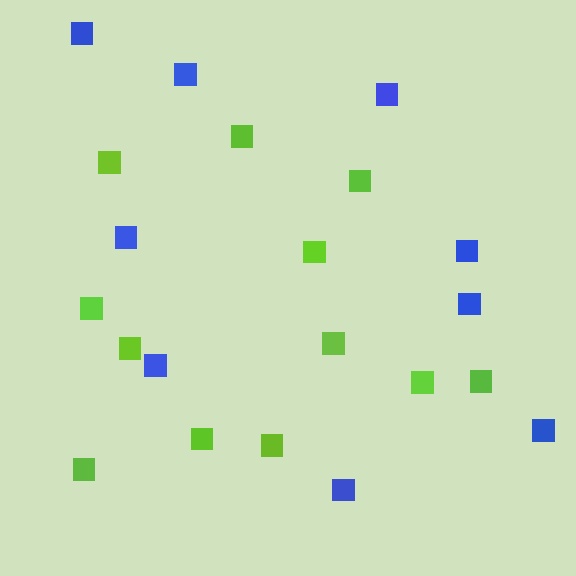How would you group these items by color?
There are 2 groups: one group of blue squares (9) and one group of lime squares (12).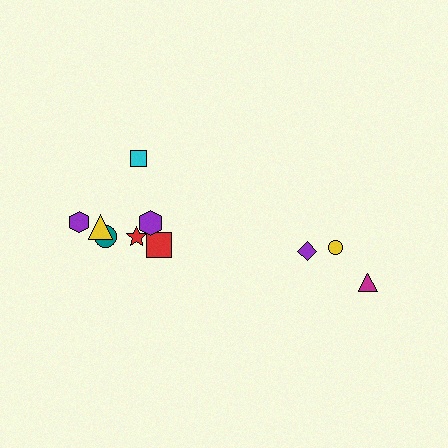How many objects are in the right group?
There are 3 objects.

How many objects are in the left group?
There are 7 objects.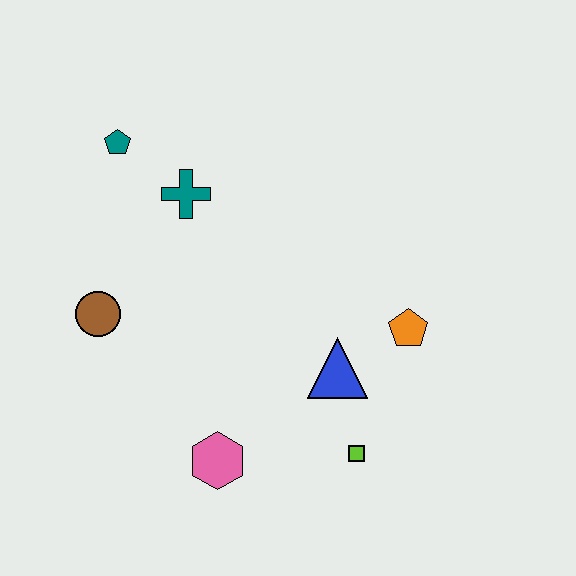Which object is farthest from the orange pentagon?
The teal pentagon is farthest from the orange pentagon.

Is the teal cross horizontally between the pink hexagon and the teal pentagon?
Yes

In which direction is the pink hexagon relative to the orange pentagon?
The pink hexagon is to the left of the orange pentagon.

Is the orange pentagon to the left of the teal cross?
No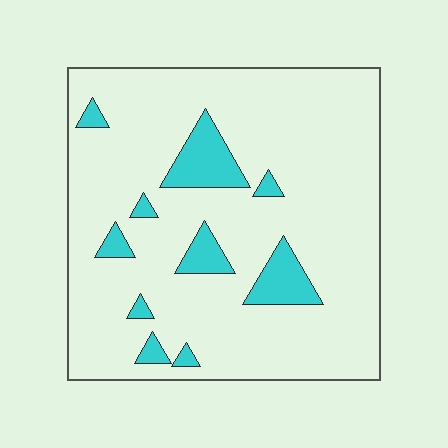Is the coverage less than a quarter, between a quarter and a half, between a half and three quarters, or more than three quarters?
Less than a quarter.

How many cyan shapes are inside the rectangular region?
10.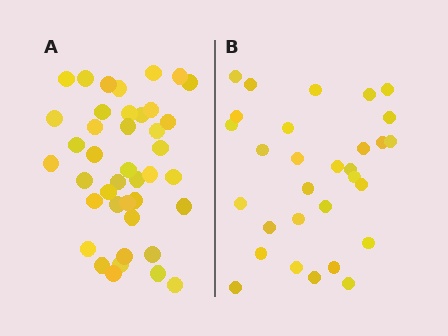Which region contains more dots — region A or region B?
Region A (the left region) has more dots.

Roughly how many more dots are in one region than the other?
Region A has roughly 12 or so more dots than region B.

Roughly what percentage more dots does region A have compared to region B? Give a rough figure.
About 35% more.